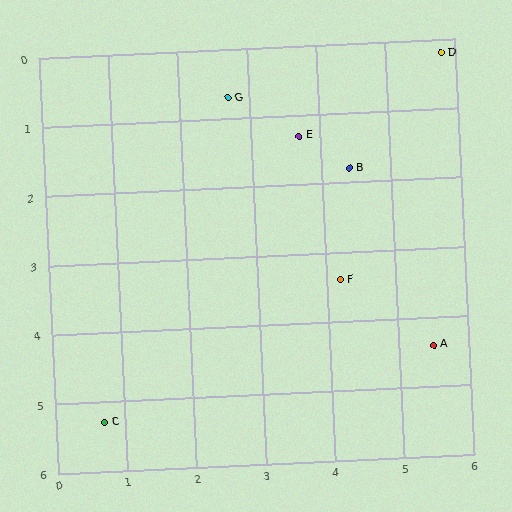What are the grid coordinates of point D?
Point D is at approximately (5.8, 0.2).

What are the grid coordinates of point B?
Point B is at approximately (4.4, 1.8).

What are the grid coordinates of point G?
Point G is at approximately (2.7, 0.7).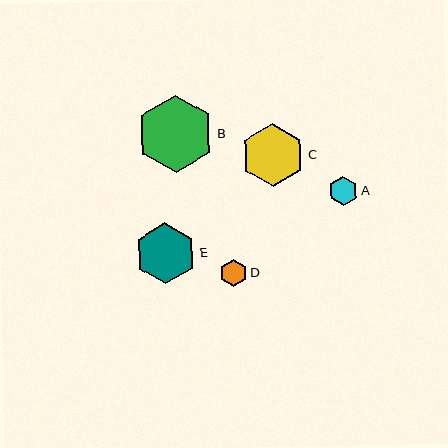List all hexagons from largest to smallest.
From largest to smallest: B, C, E, A, D.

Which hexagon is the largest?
Hexagon B is the largest with a size of approximately 77 pixels.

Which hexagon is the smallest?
Hexagon D is the smallest with a size of approximately 27 pixels.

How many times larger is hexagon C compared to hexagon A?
Hexagon C is approximately 2.2 times the size of hexagon A.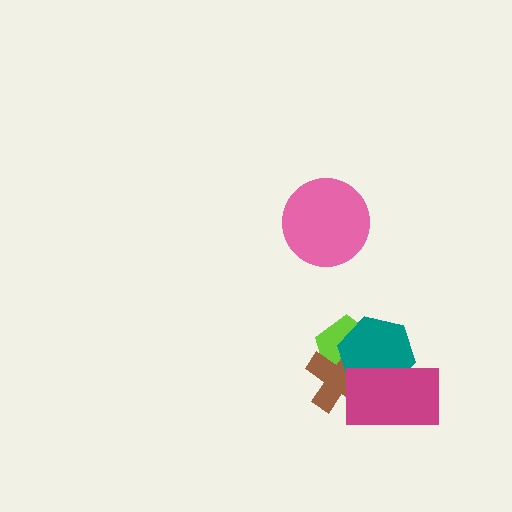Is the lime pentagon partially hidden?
Yes, it is partially covered by another shape.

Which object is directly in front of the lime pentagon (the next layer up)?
The brown cross is directly in front of the lime pentagon.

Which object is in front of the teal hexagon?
The magenta rectangle is in front of the teal hexagon.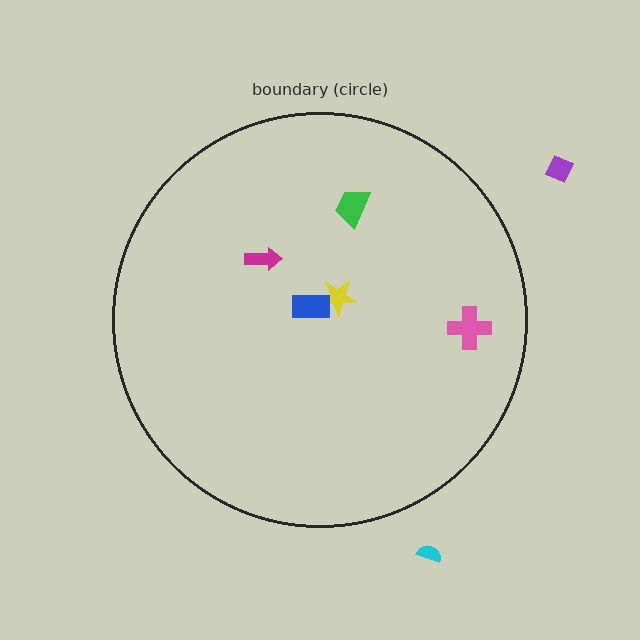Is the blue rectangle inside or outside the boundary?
Inside.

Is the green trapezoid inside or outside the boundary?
Inside.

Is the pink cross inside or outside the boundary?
Inside.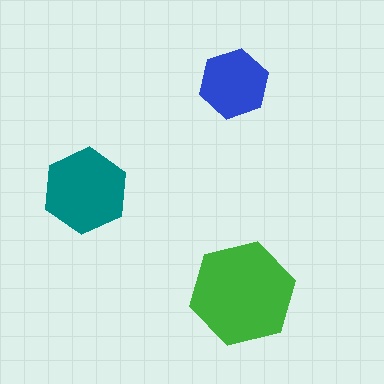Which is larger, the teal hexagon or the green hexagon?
The green one.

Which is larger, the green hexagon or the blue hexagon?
The green one.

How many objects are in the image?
There are 3 objects in the image.